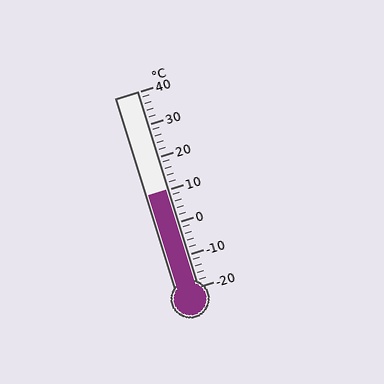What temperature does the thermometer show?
The thermometer shows approximately 10°C.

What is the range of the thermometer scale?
The thermometer scale ranges from -20°C to 40°C.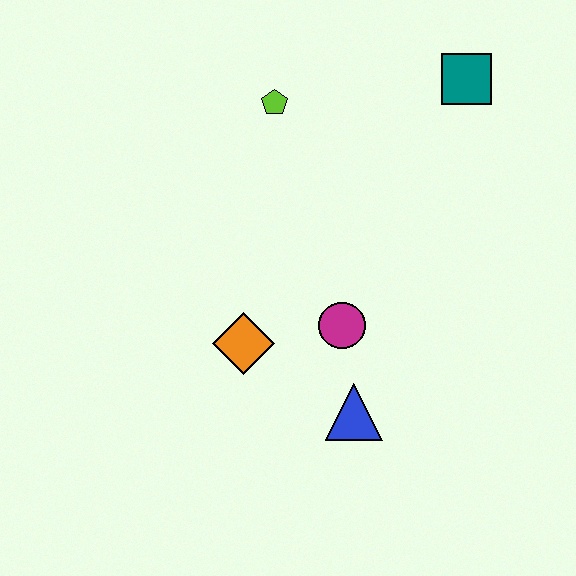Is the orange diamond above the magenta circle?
No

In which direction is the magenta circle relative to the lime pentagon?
The magenta circle is below the lime pentagon.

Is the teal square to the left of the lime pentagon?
No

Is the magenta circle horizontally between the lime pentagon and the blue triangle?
Yes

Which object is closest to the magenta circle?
The blue triangle is closest to the magenta circle.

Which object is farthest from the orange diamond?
The teal square is farthest from the orange diamond.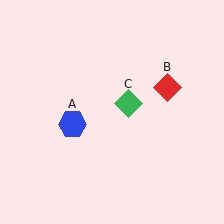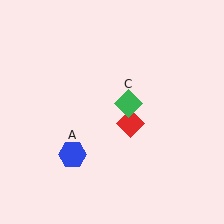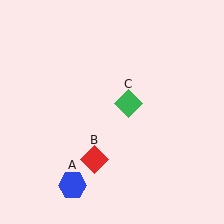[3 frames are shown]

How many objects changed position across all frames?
2 objects changed position: blue hexagon (object A), red diamond (object B).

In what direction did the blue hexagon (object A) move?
The blue hexagon (object A) moved down.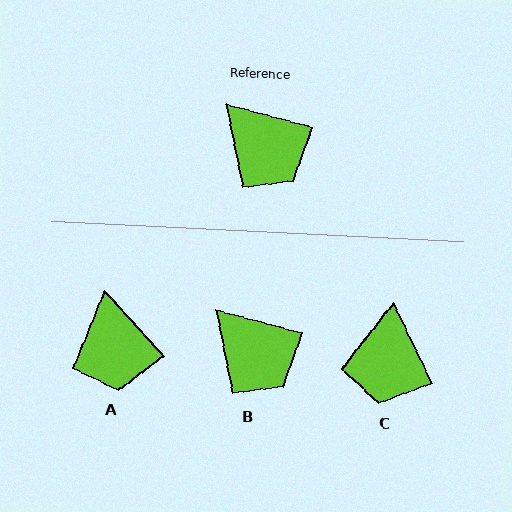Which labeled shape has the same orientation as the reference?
B.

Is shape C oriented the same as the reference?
No, it is off by about 49 degrees.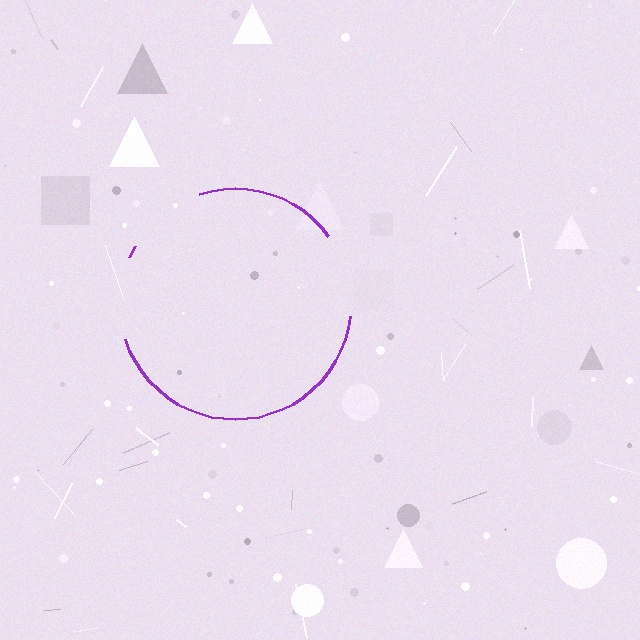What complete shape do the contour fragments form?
The contour fragments form a circle.